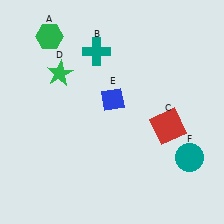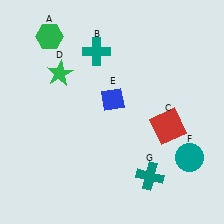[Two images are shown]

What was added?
A teal cross (G) was added in Image 2.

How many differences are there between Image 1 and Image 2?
There is 1 difference between the two images.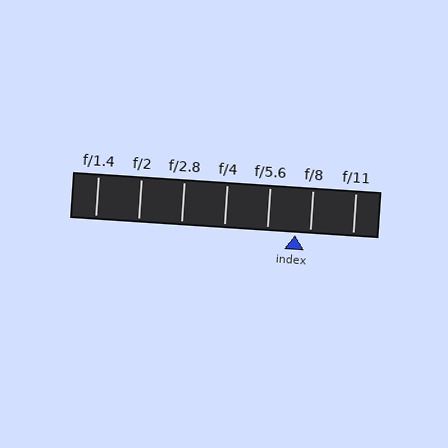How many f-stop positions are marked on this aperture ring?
There are 7 f-stop positions marked.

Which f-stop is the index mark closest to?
The index mark is closest to f/8.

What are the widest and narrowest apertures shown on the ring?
The widest aperture shown is f/1.4 and the narrowest is f/11.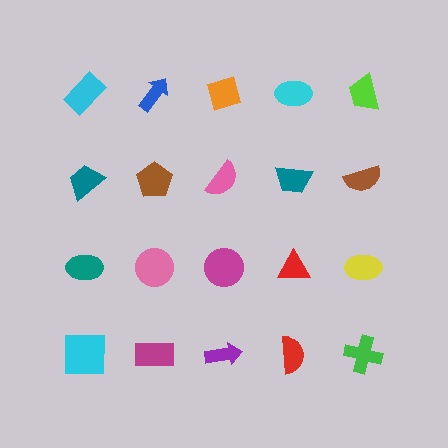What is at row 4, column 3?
A purple arrow.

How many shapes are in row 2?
5 shapes.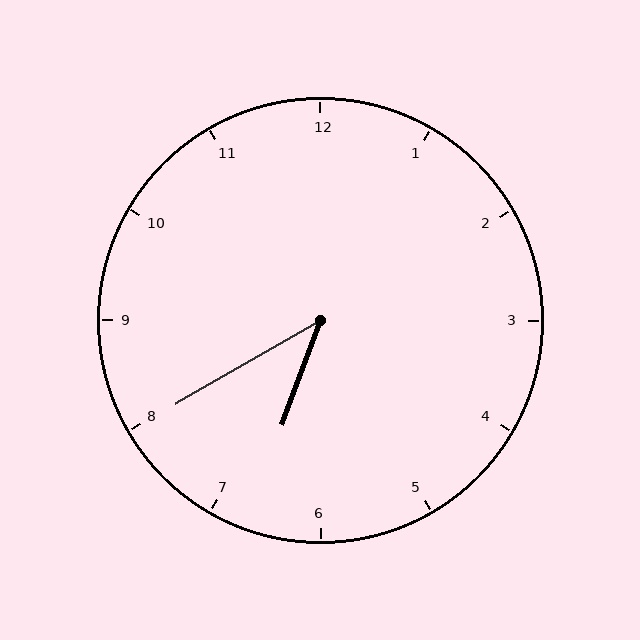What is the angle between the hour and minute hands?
Approximately 40 degrees.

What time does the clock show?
6:40.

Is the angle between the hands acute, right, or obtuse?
It is acute.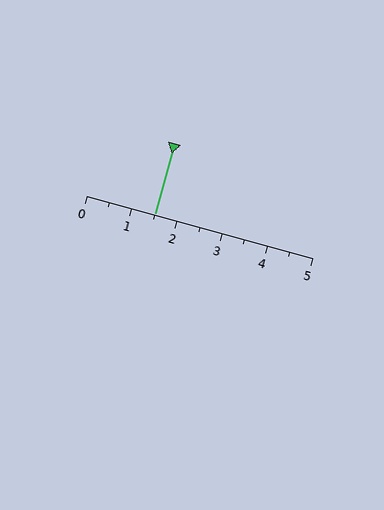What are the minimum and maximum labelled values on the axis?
The axis runs from 0 to 5.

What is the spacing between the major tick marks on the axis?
The major ticks are spaced 1 apart.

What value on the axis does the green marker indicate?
The marker indicates approximately 1.5.